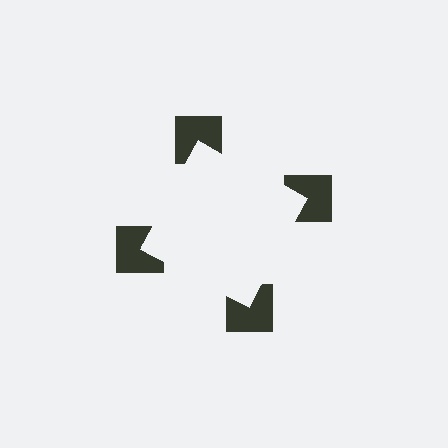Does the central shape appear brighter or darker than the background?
It typically appears slightly brighter than the background, even though no actual brightness change is drawn.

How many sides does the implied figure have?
4 sides.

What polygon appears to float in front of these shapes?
An illusory square — its edges are inferred from the aligned wedge cuts in the notched squares, not physically drawn.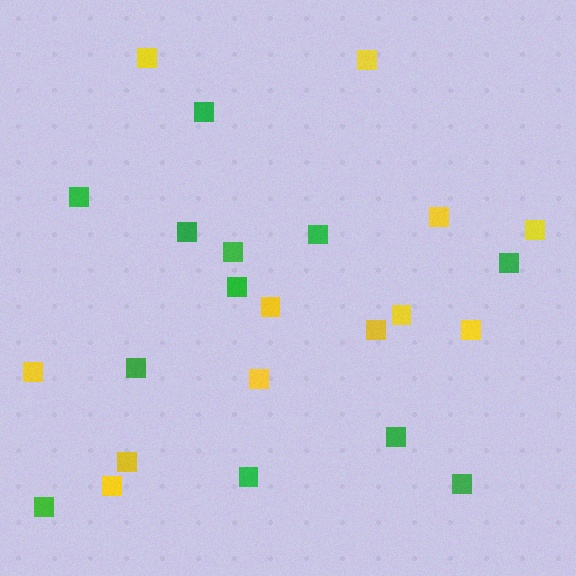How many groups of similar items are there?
There are 2 groups: one group of yellow squares (12) and one group of green squares (12).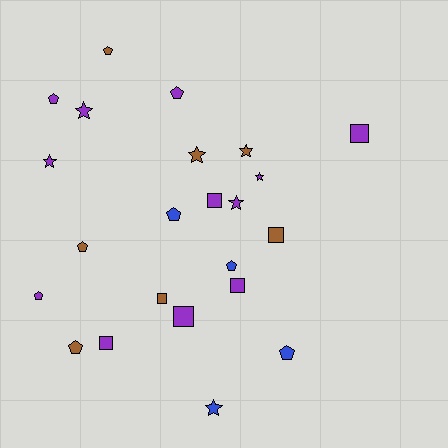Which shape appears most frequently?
Pentagon, with 9 objects.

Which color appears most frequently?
Purple, with 12 objects.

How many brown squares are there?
There are 2 brown squares.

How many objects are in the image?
There are 23 objects.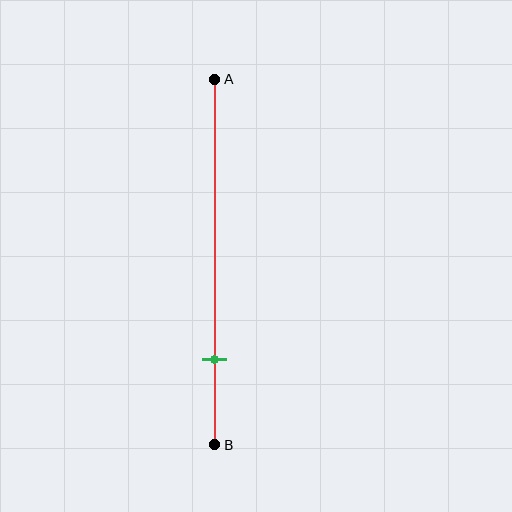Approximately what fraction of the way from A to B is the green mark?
The green mark is approximately 75% of the way from A to B.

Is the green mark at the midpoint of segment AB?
No, the mark is at about 75% from A, not at the 50% midpoint.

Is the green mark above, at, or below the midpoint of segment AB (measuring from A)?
The green mark is below the midpoint of segment AB.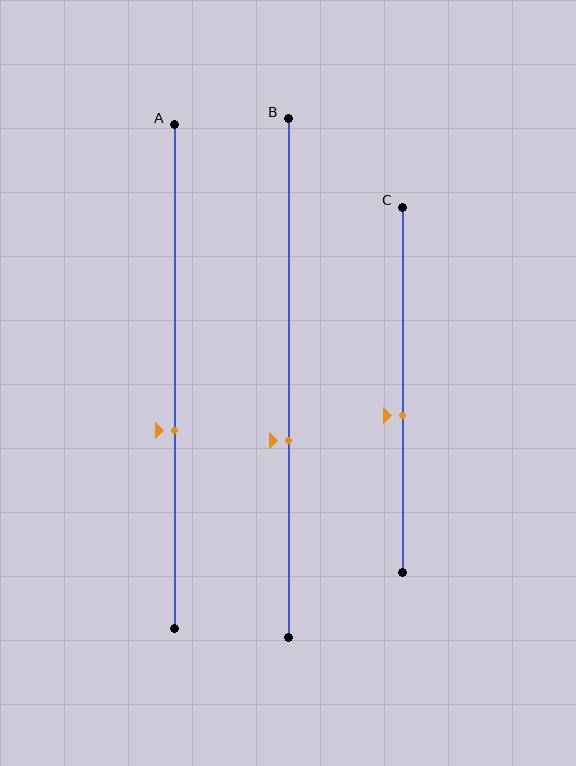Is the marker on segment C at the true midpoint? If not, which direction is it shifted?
No, the marker on segment C is shifted downward by about 7% of the segment length.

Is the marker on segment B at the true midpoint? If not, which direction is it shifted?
No, the marker on segment B is shifted downward by about 12% of the segment length.